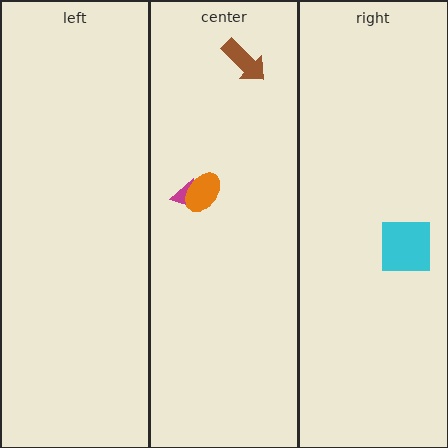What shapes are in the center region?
The magenta triangle, the brown arrow, the orange ellipse.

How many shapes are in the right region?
1.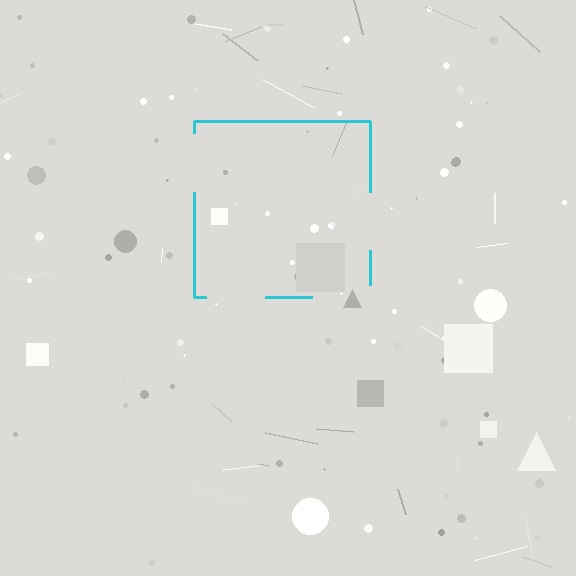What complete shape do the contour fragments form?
The contour fragments form a square.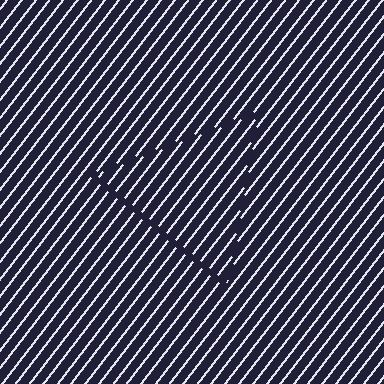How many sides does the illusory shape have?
3 sides — the line-ends trace a triangle.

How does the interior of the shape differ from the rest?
The interior of the shape contains the same grating, shifted by half a period — the contour is defined by the phase discontinuity where line-ends from the inner and outer gratings abut.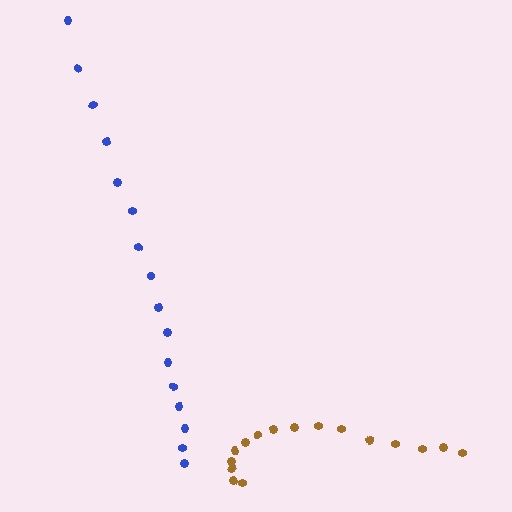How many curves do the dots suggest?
There are 2 distinct paths.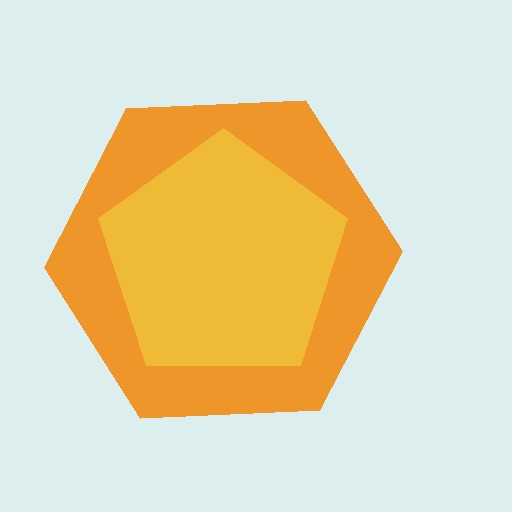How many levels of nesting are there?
2.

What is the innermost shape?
The yellow pentagon.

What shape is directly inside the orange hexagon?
The yellow pentagon.